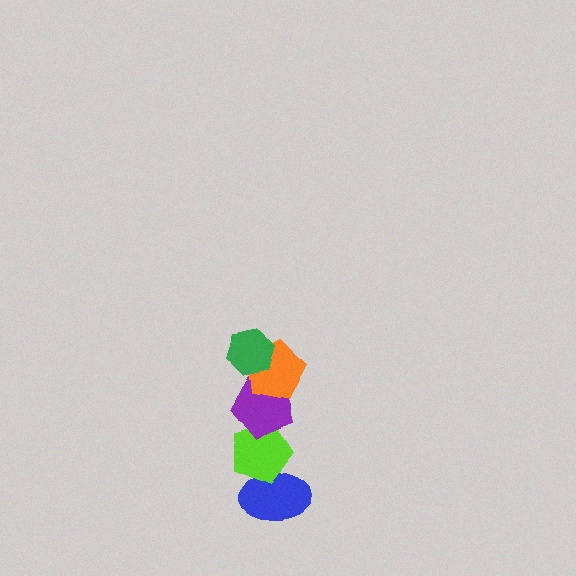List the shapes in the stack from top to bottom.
From top to bottom: the green hexagon, the orange pentagon, the purple pentagon, the lime pentagon, the blue ellipse.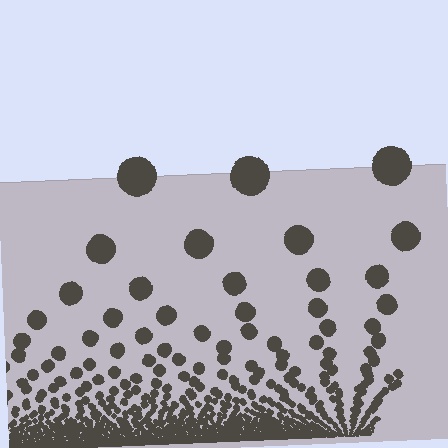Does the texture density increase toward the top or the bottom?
Density increases toward the bottom.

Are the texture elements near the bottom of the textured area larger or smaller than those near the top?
Smaller. The gradient is inverted — elements near the bottom are smaller and denser.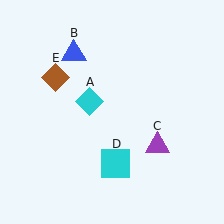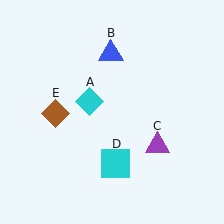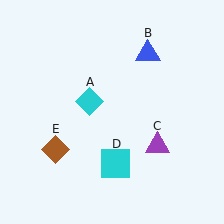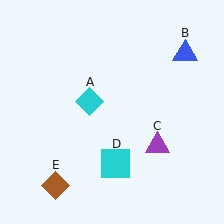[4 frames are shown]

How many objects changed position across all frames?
2 objects changed position: blue triangle (object B), brown diamond (object E).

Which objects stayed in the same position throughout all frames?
Cyan diamond (object A) and purple triangle (object C) and cyan square (object D) remained stationary.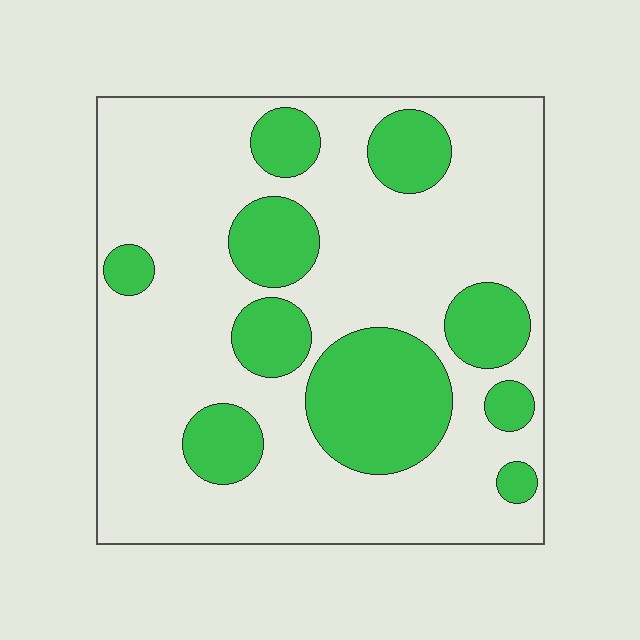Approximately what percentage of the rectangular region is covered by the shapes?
Approximately 25%.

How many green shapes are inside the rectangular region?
10.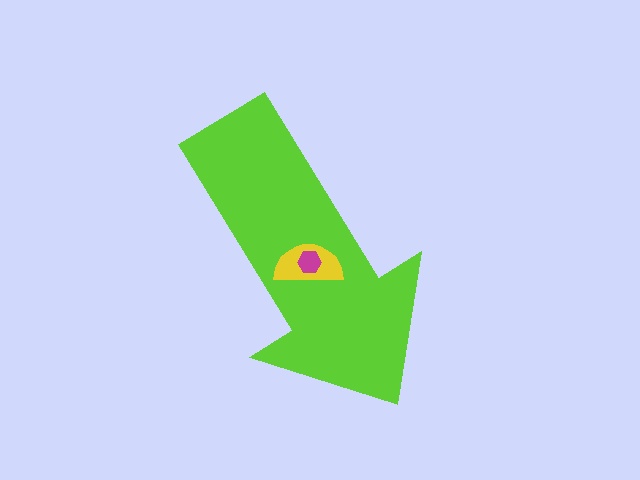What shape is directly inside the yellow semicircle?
The magenta hexagon.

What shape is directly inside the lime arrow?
The yellow semicircle.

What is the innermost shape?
The magenta hexagon.